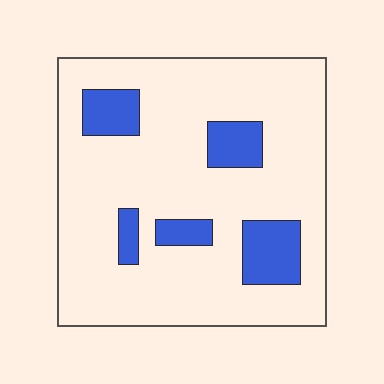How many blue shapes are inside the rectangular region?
5.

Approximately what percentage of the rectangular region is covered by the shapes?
Approximately 15%.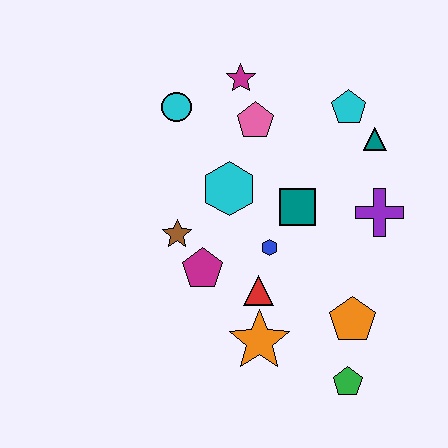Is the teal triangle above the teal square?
Yes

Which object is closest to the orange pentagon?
The green pentagon is closest to the orange pentagon.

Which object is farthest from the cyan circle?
The green pentagon is farthest from the cyan circle.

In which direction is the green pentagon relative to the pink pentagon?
The green pentagon is below the pink pentagon.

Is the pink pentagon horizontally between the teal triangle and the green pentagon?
No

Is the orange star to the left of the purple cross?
Yes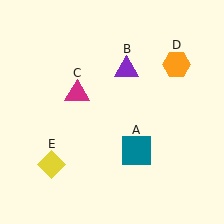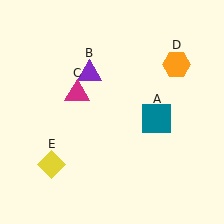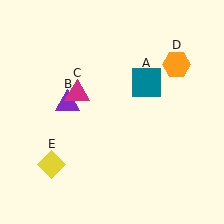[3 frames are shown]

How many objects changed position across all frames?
2 objects changed position: teal square (object A), purple triangle (object B).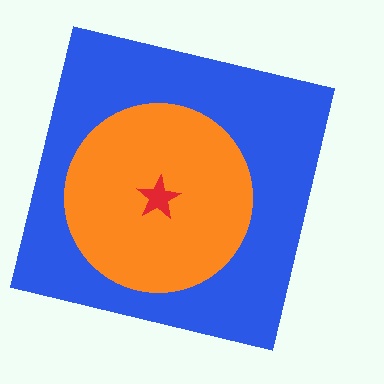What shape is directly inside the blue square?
The orange circle.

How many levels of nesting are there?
3.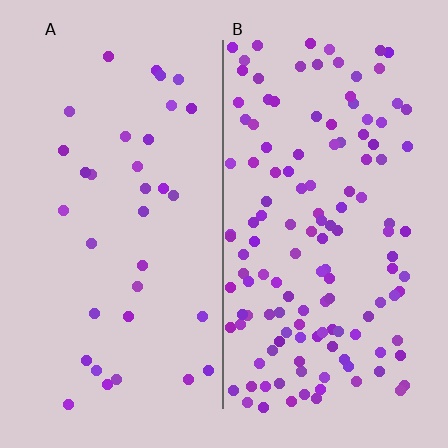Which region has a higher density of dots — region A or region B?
B (the right).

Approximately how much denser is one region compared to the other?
Approximately 3.9× — region B over region A.